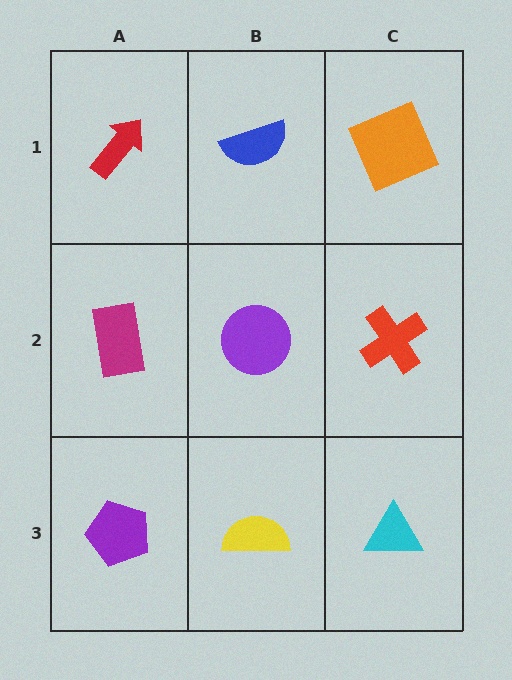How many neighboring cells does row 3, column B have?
3.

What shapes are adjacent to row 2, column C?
An orange square (row 1, column C), a cyan triangle (row 3, column C), a purple circle (row 2, column B).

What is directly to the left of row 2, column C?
A purple circle.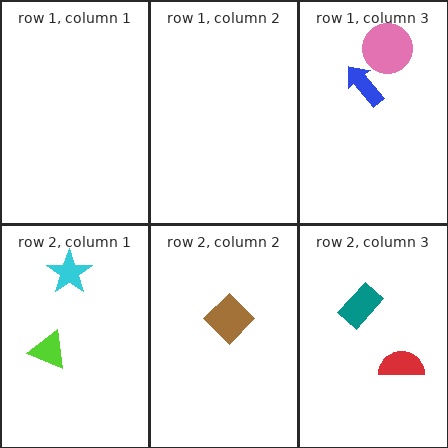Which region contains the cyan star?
The row 2, column 1 region.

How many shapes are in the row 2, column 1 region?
2.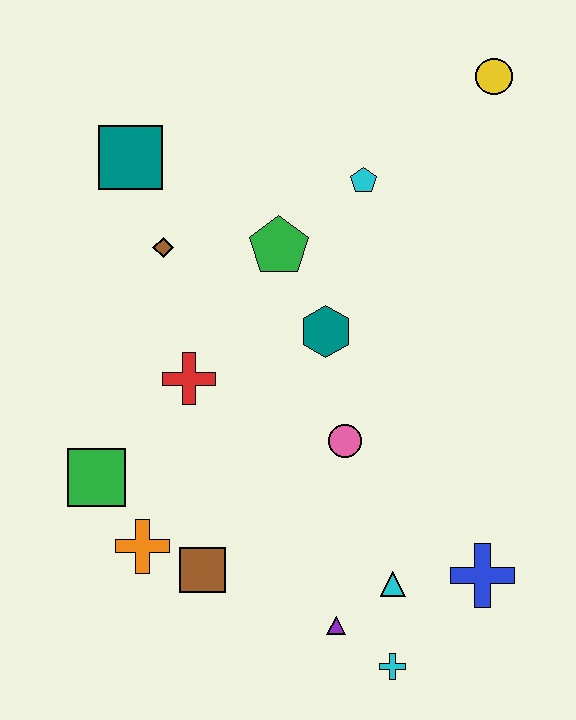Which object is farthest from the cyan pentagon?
The cyan cross is farthest from the cyan pentagon.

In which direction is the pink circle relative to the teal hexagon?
The pink circle is below the teal hexagon.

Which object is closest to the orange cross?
The brown square is closest to the orange cross.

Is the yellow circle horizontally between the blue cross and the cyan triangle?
No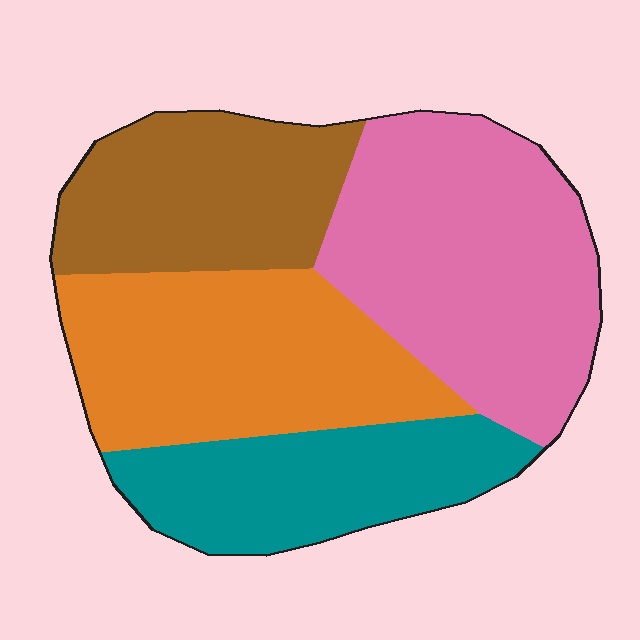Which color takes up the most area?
Pink, at roughly 30%.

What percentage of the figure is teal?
Teal takes up about one fifth (1/5) of the figure.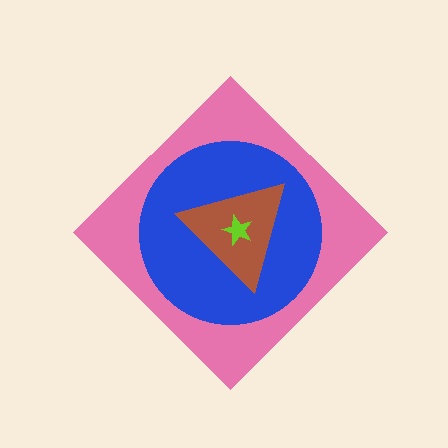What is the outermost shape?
The pink diamond.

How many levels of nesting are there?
4.